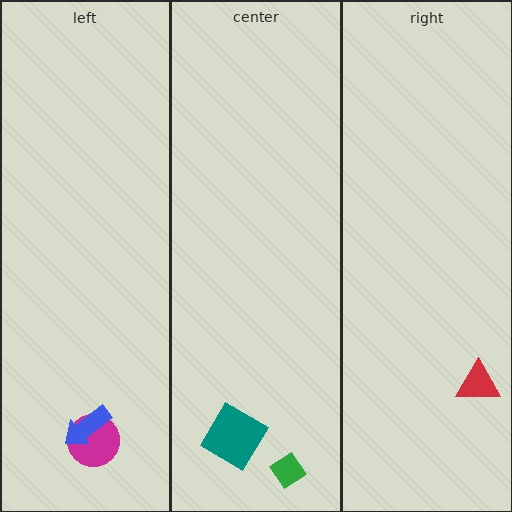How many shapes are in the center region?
2.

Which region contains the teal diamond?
The center region.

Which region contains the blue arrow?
The left region.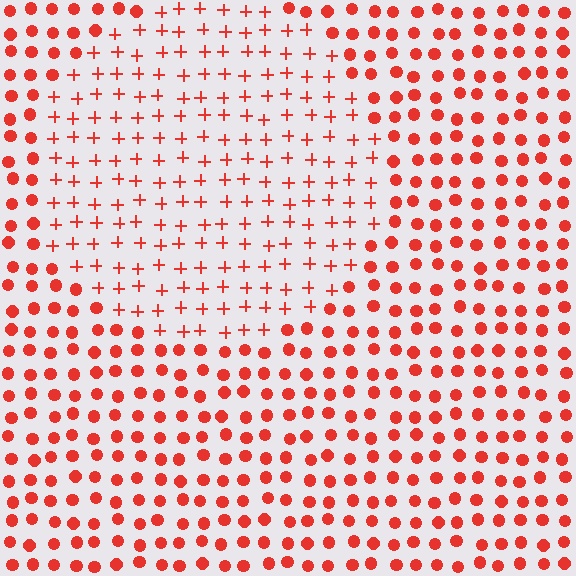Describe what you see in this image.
The image is filled with small red elements arranged in a uniform grid. A circle-shaped region contains plus signs, while the surrounding area contains circles. The boundary is defined purely by the change in element shape.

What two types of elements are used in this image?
The image uses plus signs inside the circle region and circles outside it.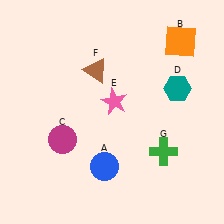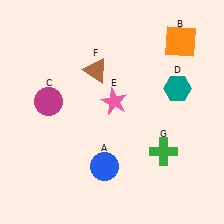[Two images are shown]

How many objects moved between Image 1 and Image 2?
1 object moved between the two images.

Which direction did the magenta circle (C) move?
The magenta circle (C) moved up.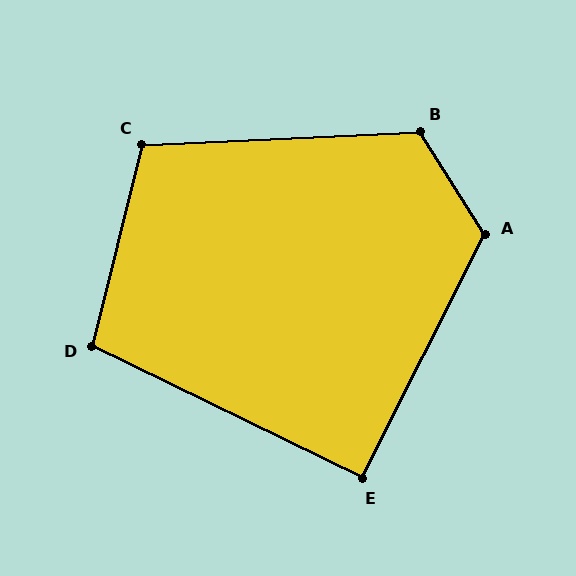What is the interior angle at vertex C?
Approximately 107 degrees (obtuse).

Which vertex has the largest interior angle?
A, at approximately 121 degrees.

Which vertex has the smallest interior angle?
E, at approximately 91 degrees.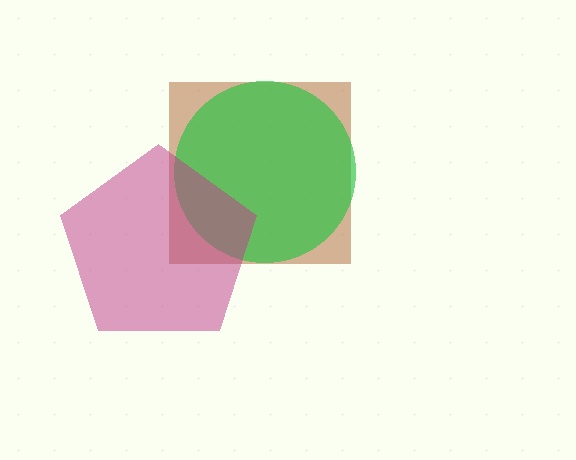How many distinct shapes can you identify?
There are 3 distinct shapes: a brown square, a green circle, a magenta pentagon.